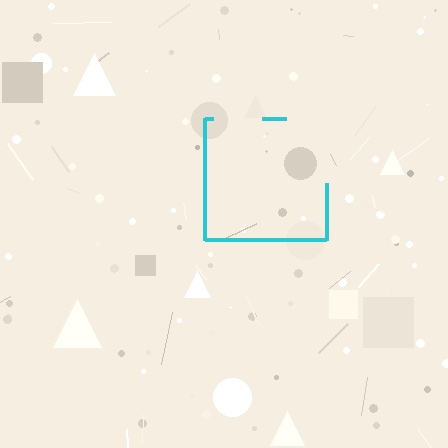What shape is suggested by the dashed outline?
The dashed outline suggests a square.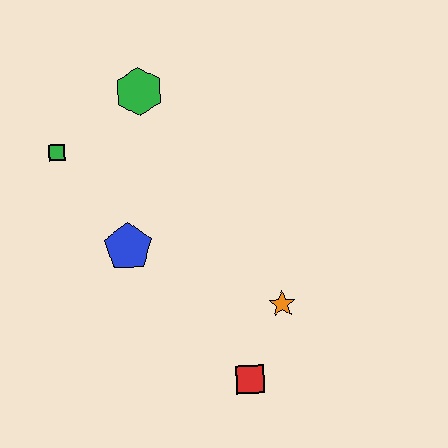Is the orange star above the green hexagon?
No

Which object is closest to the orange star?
The red square is closest to the orange star.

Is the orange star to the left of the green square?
No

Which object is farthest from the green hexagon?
The red square is farthest from the green hexagon.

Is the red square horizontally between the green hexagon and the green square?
No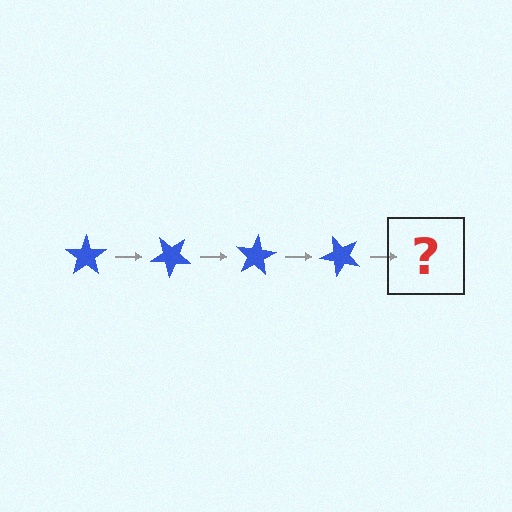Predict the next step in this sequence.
The next step is a blue star rotated 160 degrees.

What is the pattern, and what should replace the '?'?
The pattern is that the star rotates 40 degrees each step. The '?' should be a blue star rotated 160 degrees.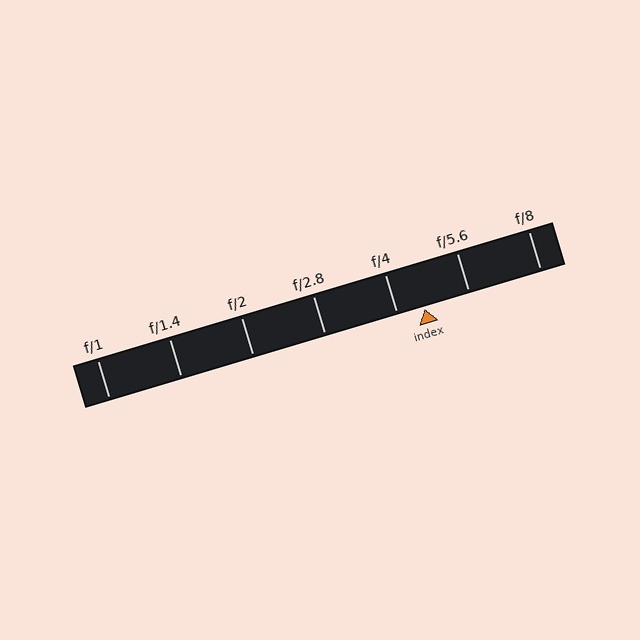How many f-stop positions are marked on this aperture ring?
There are 7 f-stop positions marked.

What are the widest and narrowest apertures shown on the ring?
The widest aperture shown is f/1 and the narrowest is f/8.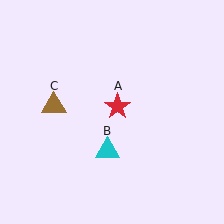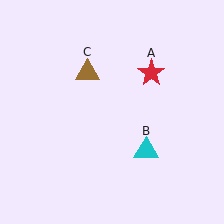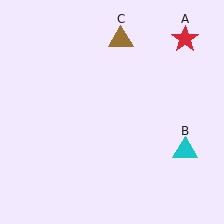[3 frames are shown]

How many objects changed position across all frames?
3 objects changed position: red star (object A), cyan triangle (object B), brown triangle (object C).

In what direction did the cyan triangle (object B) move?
The cyan triangle (object B) moved right.